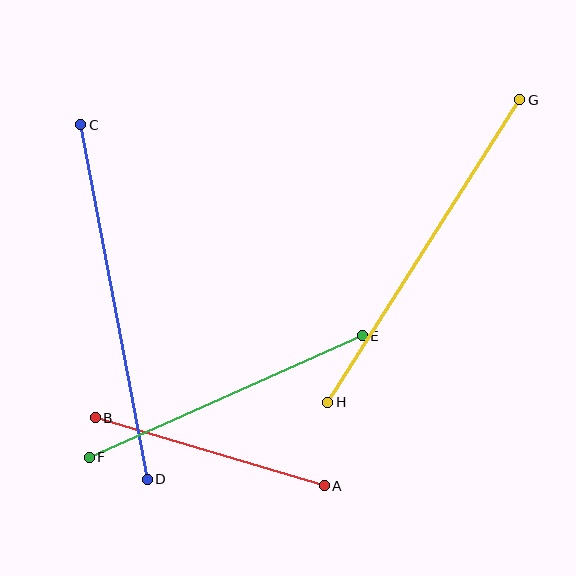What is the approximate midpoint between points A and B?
The midpoint is at approximately (210, 452) pixels.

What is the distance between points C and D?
The distance is approximately 361 pixels.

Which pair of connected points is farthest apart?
Points C and D are farthest apart.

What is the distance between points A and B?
The distance is approximately 239 pixels.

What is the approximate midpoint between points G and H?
The midpoint is at approximately (424, 251) pixels.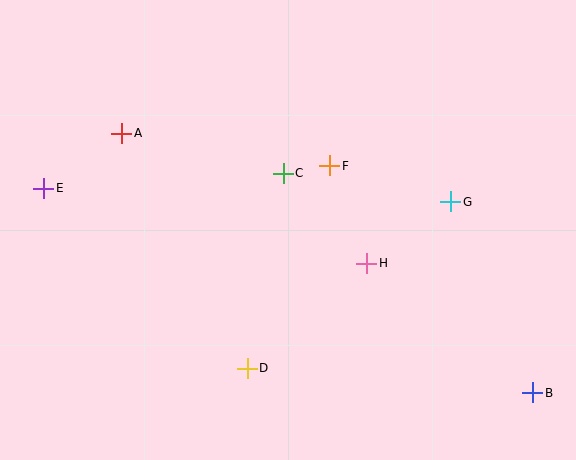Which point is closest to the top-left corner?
Point A is closest to the top-left corner.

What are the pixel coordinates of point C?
Point C is at (283, 173).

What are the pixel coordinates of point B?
Point B is at (533, 393).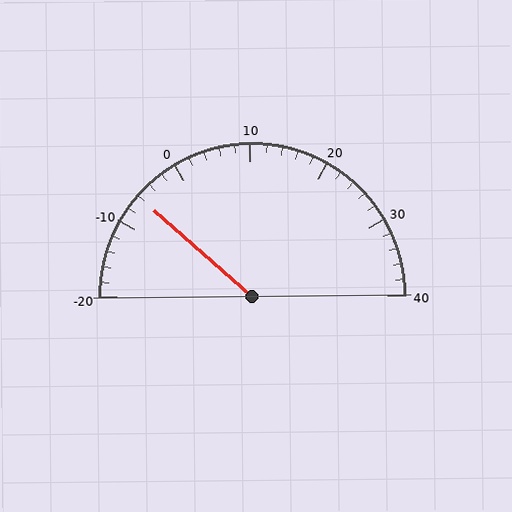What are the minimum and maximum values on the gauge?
The gauge ranges from -20 to 40.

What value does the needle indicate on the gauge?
The needle indicates approximately -6.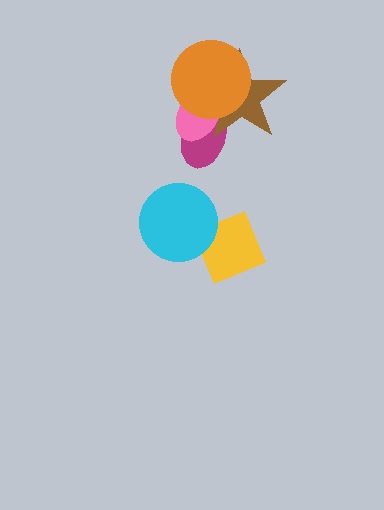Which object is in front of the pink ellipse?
The orange circle is in front of the pink ellipse.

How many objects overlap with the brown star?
3 objects overlap with the brown star.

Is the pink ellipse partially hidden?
Yes, it is partially covered by another shape.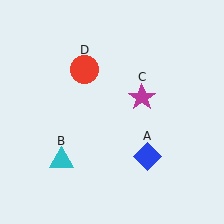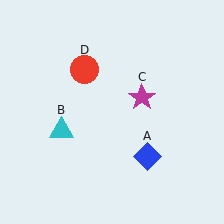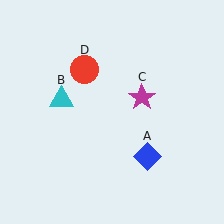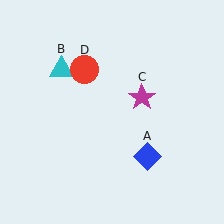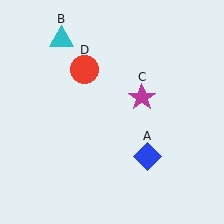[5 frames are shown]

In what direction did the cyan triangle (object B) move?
The cyan triangle (object B) moved up.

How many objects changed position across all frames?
1 object changed position: cyan triangle (object B).